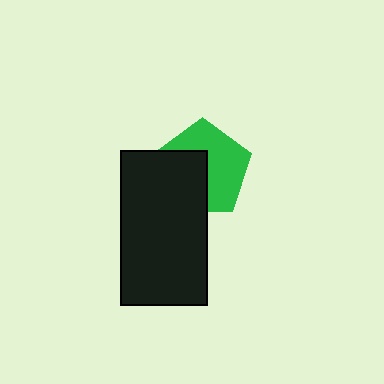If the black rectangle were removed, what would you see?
You would see the complete green pentagon.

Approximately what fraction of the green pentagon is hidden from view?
Roughly 44% of the green pentagon is hidden behind the black rectangle.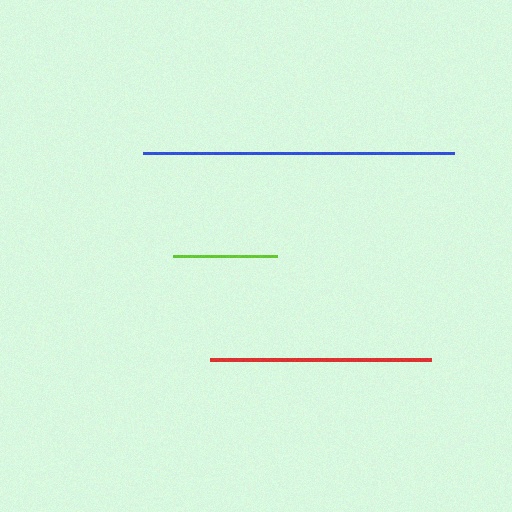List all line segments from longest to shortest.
From longest to shortest: blue, red, lime.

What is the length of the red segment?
The red segment is approximately 222 pixels long.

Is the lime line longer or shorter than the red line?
The red line is longer than the lime line.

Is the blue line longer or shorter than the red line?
The blue line is longer than the red line.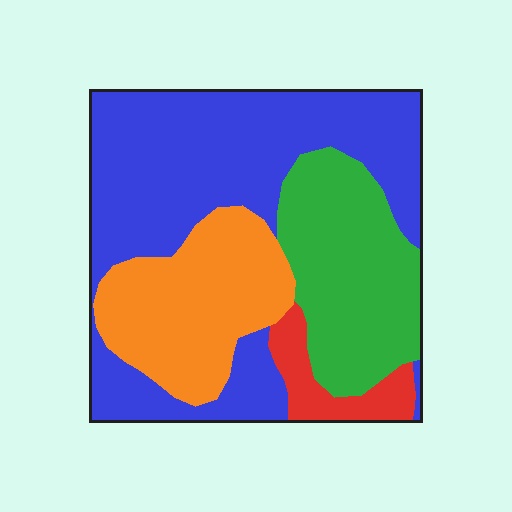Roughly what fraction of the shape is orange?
Orange takes up about one fifth (1/5) of the shape.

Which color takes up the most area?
Blue, at roughly 50%.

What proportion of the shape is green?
Green takes up about one quarter (1/4) of the shape.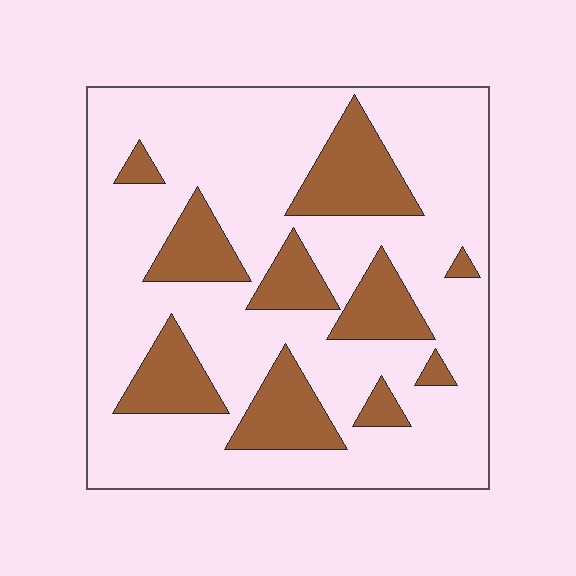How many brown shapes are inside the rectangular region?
10.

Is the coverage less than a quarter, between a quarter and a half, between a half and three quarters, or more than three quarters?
Less than a quarter.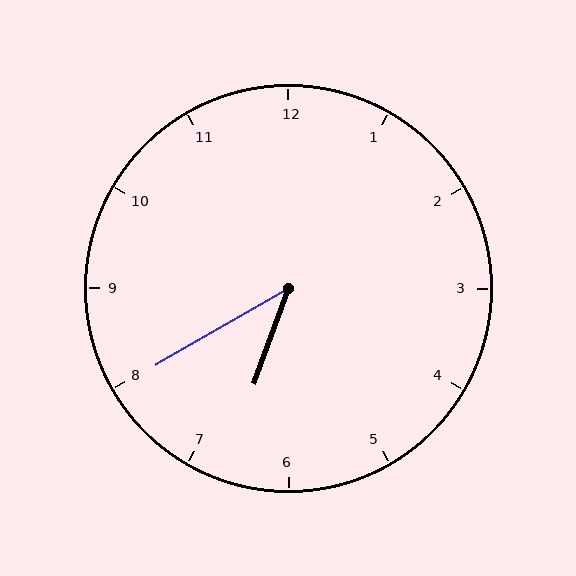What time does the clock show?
6:40.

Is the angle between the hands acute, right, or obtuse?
It is acute.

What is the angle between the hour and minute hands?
Approximately 40 degrees.